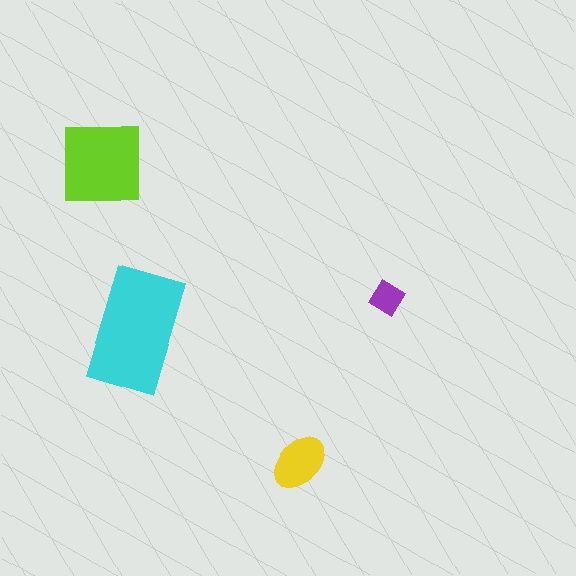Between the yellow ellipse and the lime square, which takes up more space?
The lime square.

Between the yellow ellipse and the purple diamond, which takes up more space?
The yellow ellipse.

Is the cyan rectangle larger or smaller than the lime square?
Larger.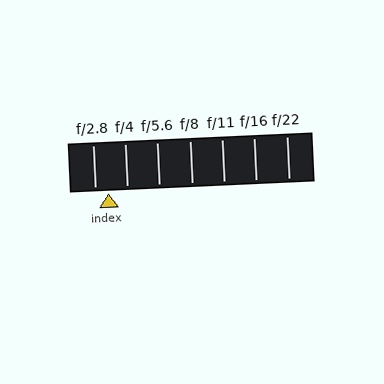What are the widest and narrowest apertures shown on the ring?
The widest aperture shown is f/2.8 and the narrowest is f/22.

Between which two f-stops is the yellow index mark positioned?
The index mark is between f/2.8 and f/4.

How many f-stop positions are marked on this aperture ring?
There are 7 f-stop positions marked.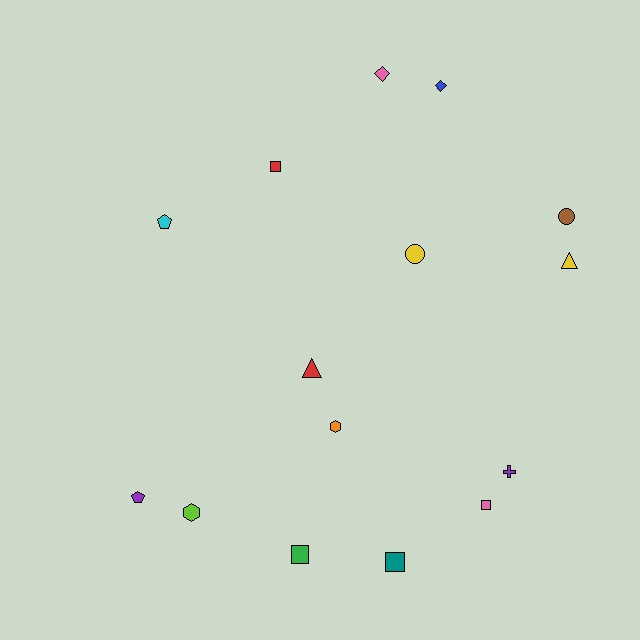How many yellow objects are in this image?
There are 2 yellow objects.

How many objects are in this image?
There are 15 objects.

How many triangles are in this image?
There are 2 triangles.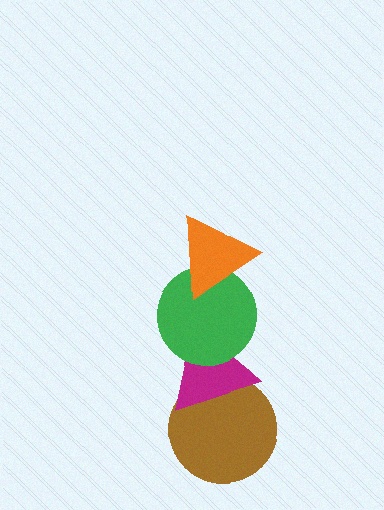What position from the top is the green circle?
The green circle is 2nd from the top.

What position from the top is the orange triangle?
The orange triangle is 1st from the top.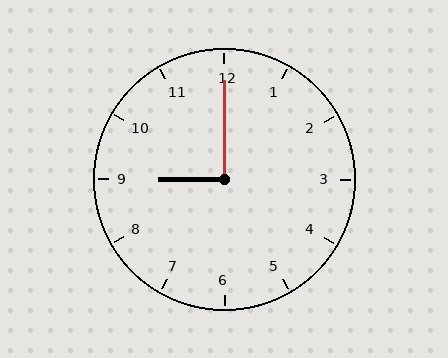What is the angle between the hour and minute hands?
Approximately 90 degrees.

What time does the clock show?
9:00.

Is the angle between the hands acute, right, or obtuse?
It is right.